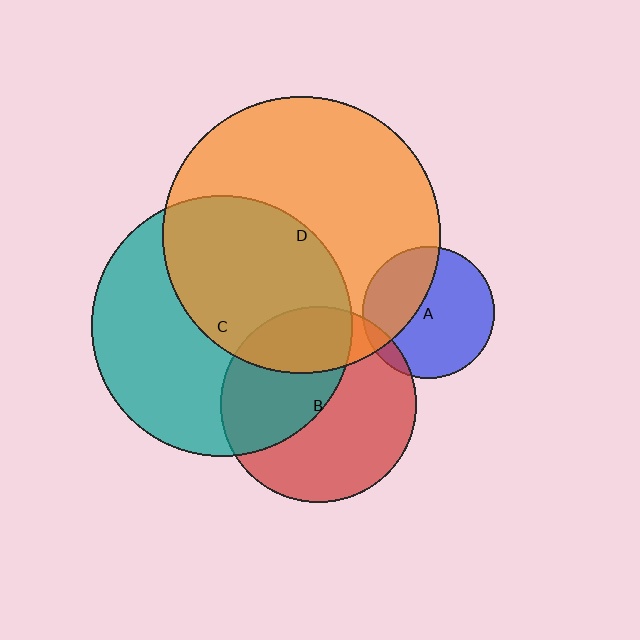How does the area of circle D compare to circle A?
Approximately 4.4 times.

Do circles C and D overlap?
Yes.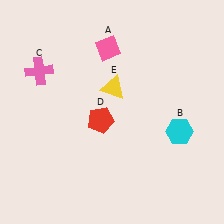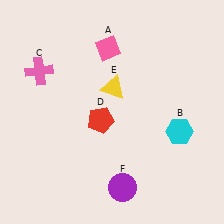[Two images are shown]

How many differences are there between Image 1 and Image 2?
There is 1 difference between the two images.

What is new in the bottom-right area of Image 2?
A purple circle (F) was added in the bottom-right area of Image 2.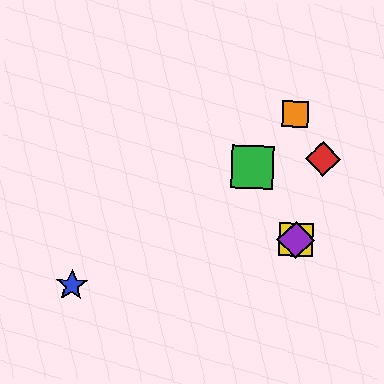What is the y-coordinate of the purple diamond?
The purple diamond is at y≈240.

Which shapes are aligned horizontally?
The yellow square, the purple diamond are aligned horizontally.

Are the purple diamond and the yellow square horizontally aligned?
Yes, both are at y≈240.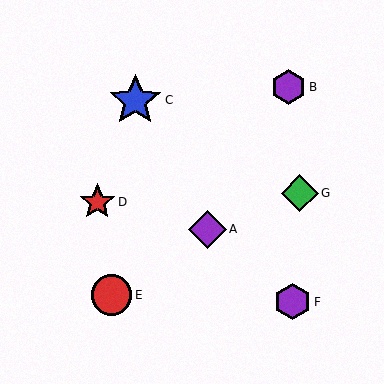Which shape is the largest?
The blue star (labeled C) is the largest.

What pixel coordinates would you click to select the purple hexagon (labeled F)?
Click at (292, 302) to select the purple hexagon F.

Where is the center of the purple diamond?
The center of the purple diamond is at (207, 229).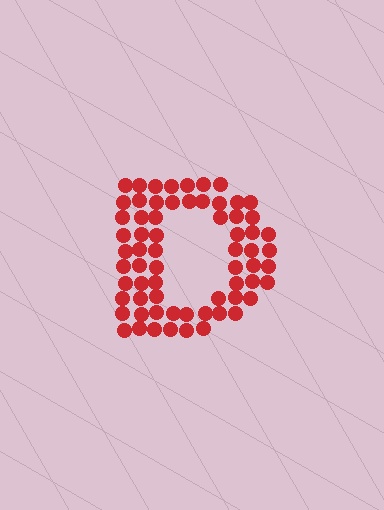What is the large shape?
The large shape is the letter D.